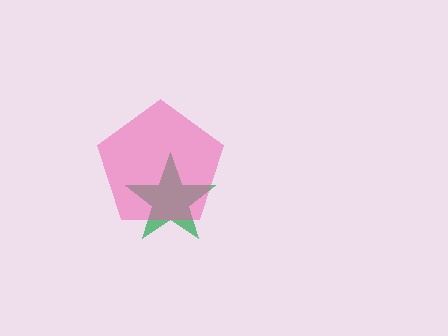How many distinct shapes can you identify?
There are 2 distinct shapes: a green star, a pink pentagon.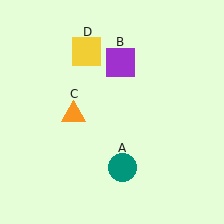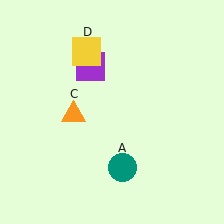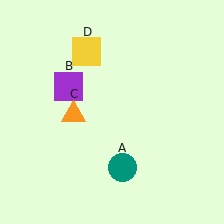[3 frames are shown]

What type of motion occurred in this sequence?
The purple square (object B) rotated counterclockwise around the center of the scene.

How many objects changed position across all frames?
1 object changed position: purple square (object B).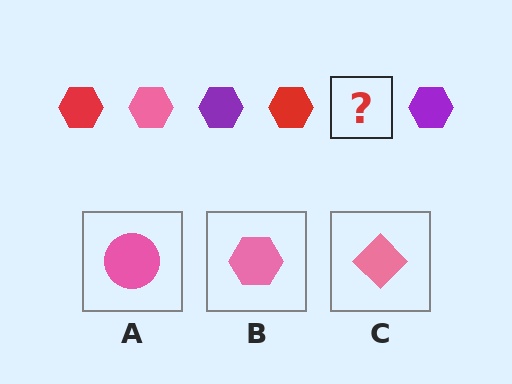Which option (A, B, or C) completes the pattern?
B.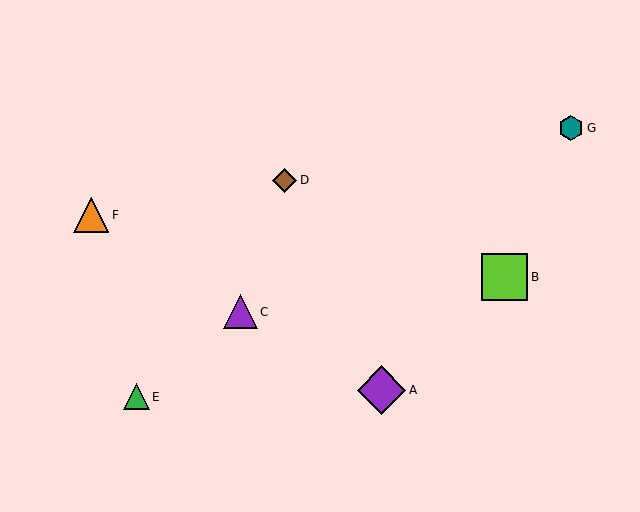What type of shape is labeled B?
Shape B is a lime square.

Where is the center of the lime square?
The center of the lime square is at (504, 277).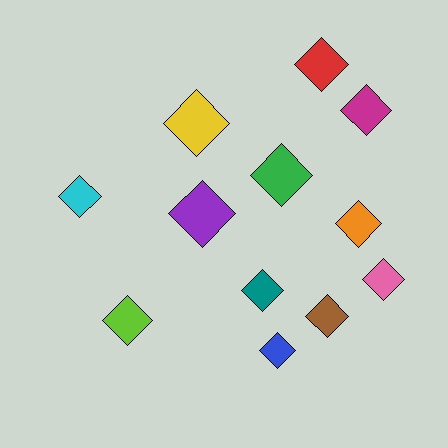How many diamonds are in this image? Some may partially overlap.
There are 12 diamonds.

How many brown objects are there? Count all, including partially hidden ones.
There is 1 brown object.